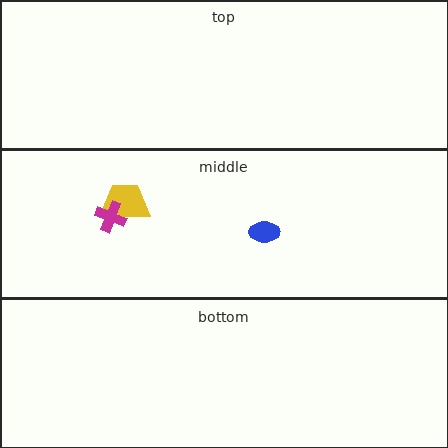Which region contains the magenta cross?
The middle region.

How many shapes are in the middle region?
3.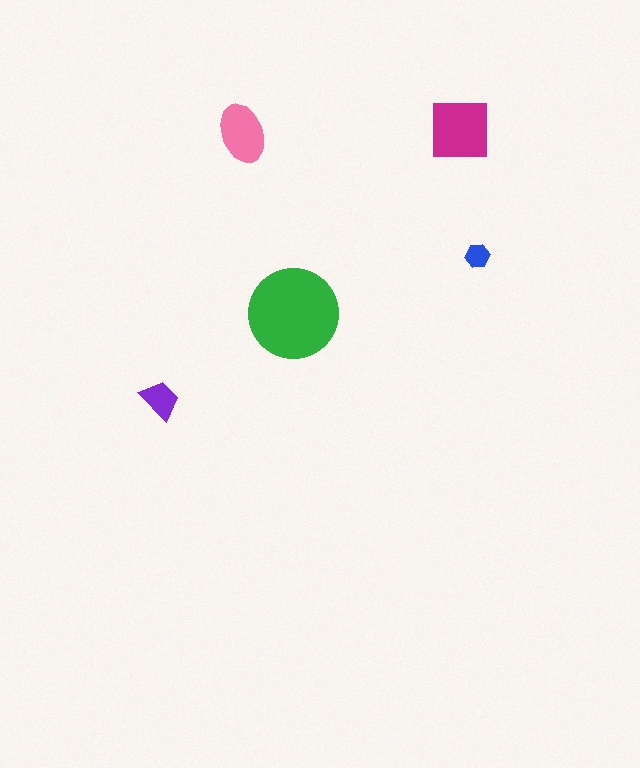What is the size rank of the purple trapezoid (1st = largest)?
4th.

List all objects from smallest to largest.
The blue hexagon, the purple trapezoid, the pink ellipse, the magenta square, the green circle.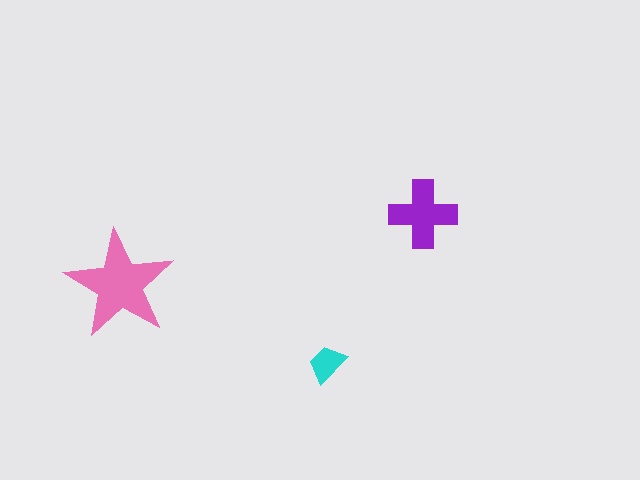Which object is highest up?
The purple cross is topmost.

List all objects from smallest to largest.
The cyan trapezoid, the purple cross, the pink star.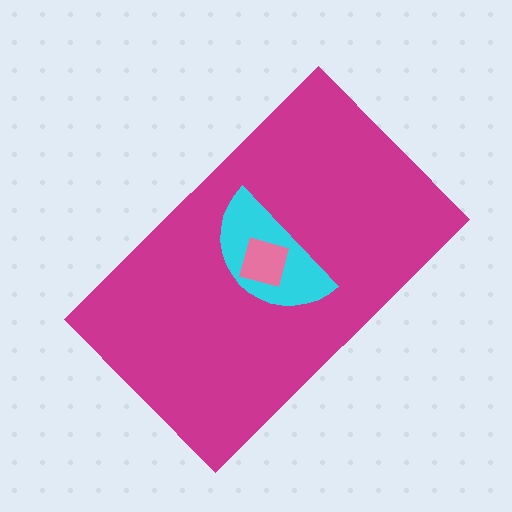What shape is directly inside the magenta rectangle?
The cyan semicircle.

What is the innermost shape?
The pink square.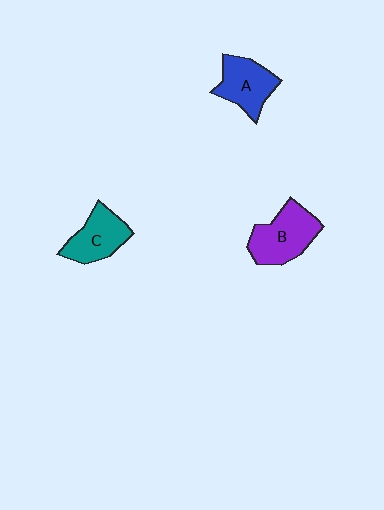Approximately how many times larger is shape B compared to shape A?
Approximately 1.2 times.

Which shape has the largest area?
Shape B (purple).